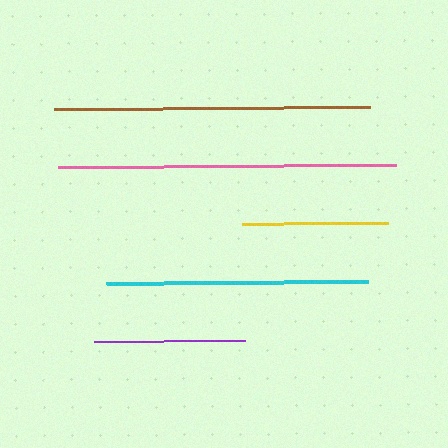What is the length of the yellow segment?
The yellow segment is approximately 145 pixels long.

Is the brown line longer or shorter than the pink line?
The pink line is longer than the brown line.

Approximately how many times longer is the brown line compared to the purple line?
The brown line is approximately 2.1 times the length of the purple line.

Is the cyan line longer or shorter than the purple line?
The cyan line is longer than the purple line.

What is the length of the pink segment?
The pink segment is approximately 338 pixels long.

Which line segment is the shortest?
The yellow line is the shortest at approximately 145 pixels.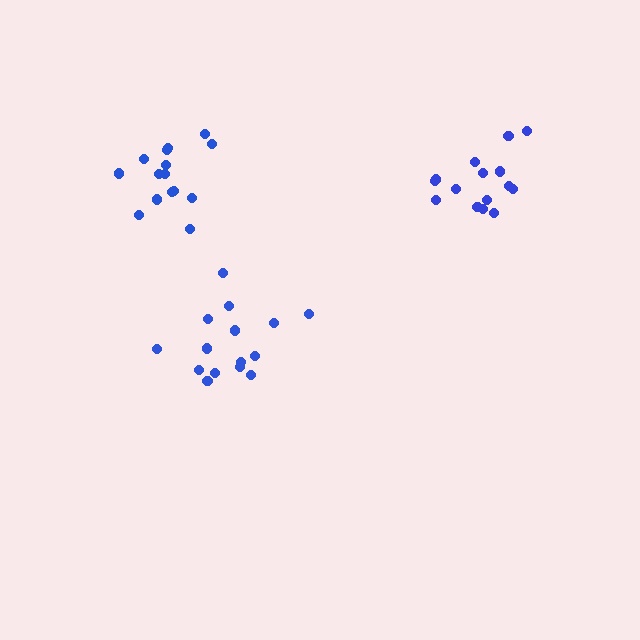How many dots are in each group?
Group 1: 15 dots, Group 2: 15 dots, Group 3: 15 dots (45 total).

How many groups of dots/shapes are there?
There are 3 groups.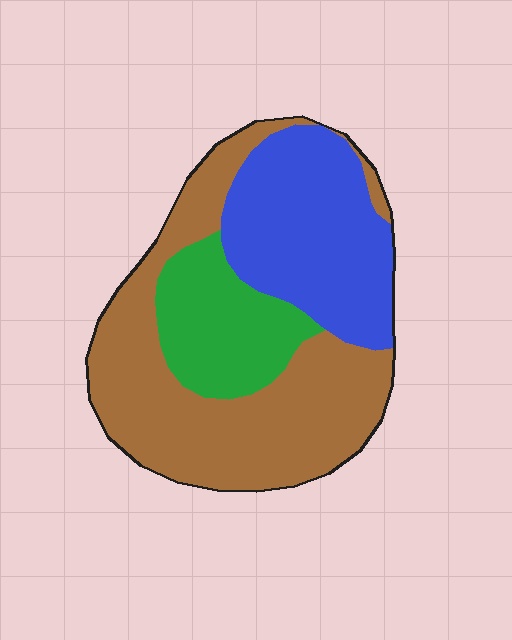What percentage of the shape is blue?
Blue covers around 30% of the shape.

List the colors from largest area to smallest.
From largest to smallest: brown, blue, green.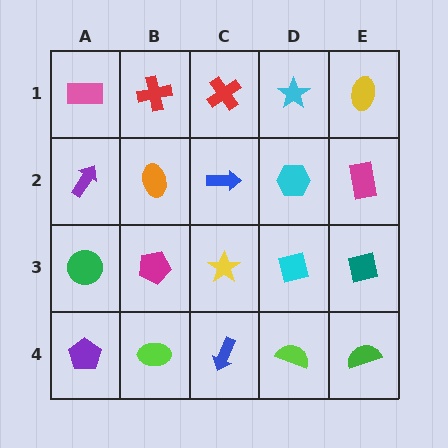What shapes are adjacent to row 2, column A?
A pink rectangle (row 1, column A), a green circle (row 3, column A), an orange ellipse (row 2, column B).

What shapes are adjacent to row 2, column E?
A yellow ellipse (row 1, column E), a teal square (row 3, column E), a cyan hexagon (row 2, column D).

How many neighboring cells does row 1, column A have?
2.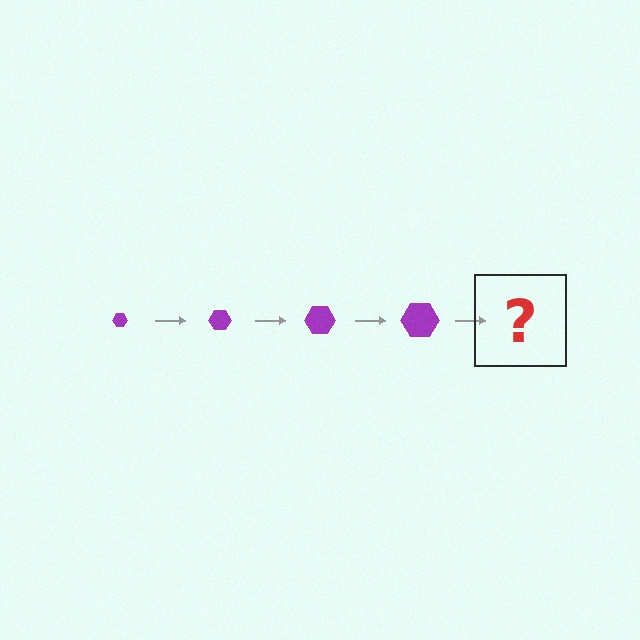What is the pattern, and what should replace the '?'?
The pattern is that the hexagon gets progressively larger each step. The '?' should be a purple hexagon, larger than the previous one.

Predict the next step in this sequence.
The next step is a purple hexagon, larger than the previous one.